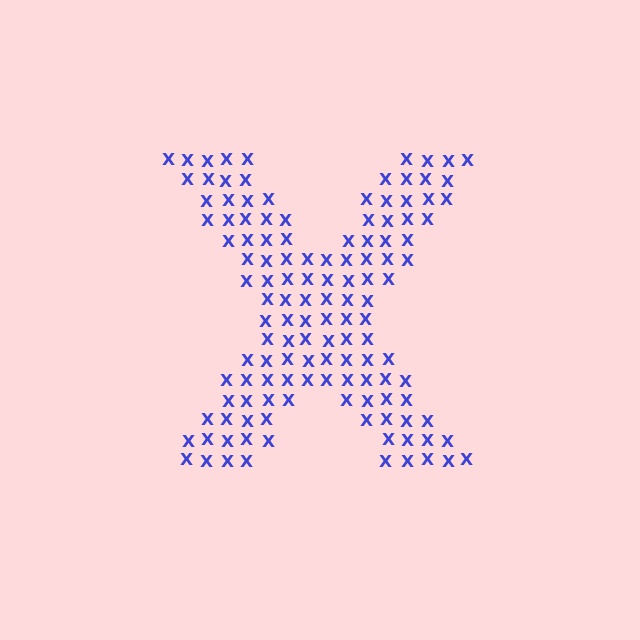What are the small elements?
The small elements are letter X's.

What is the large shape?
The large shape is the letter X.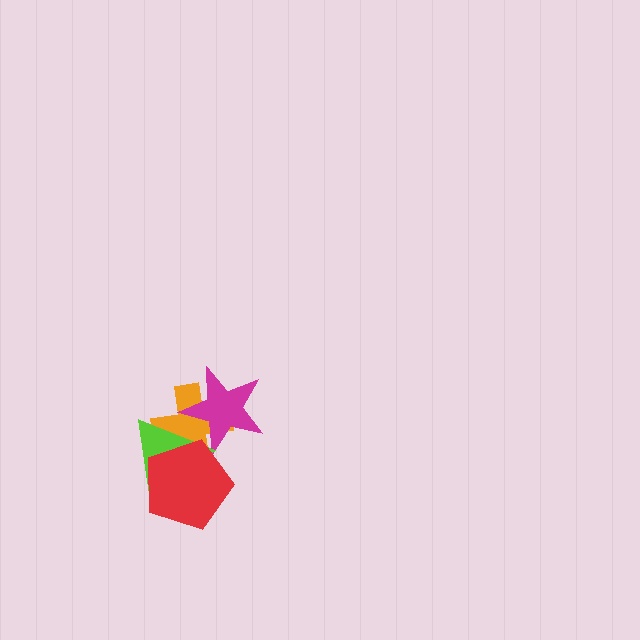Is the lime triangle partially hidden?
Yes, it is partially covered by another shape.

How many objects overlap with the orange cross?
3 objects overlap with the orange cross.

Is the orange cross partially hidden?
Yes, it is partially covered by another shape.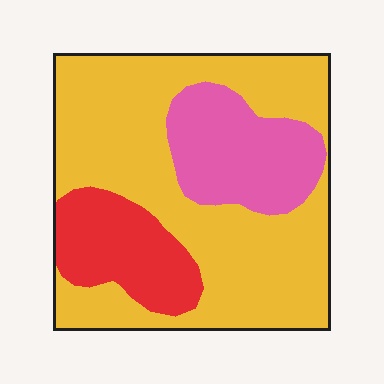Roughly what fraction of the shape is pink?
Pink takes up about one fifth (1/5) of the shape.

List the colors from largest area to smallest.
From largest to smallest: yellow, pink, red.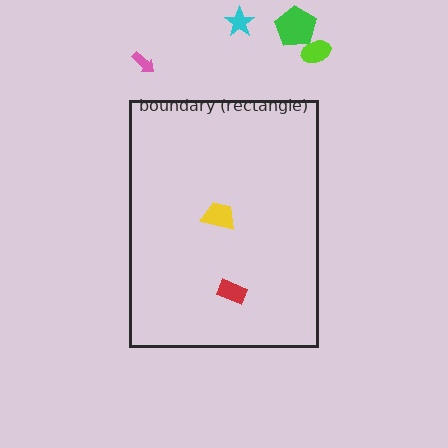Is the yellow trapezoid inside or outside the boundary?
Inside.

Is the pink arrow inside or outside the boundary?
Outside.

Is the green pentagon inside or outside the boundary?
Outside.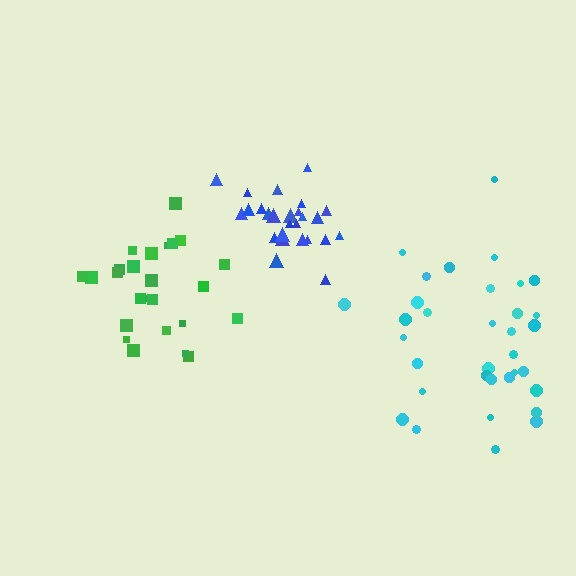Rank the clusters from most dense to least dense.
blue, green, cyan.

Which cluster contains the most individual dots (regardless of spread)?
Cyan (34).